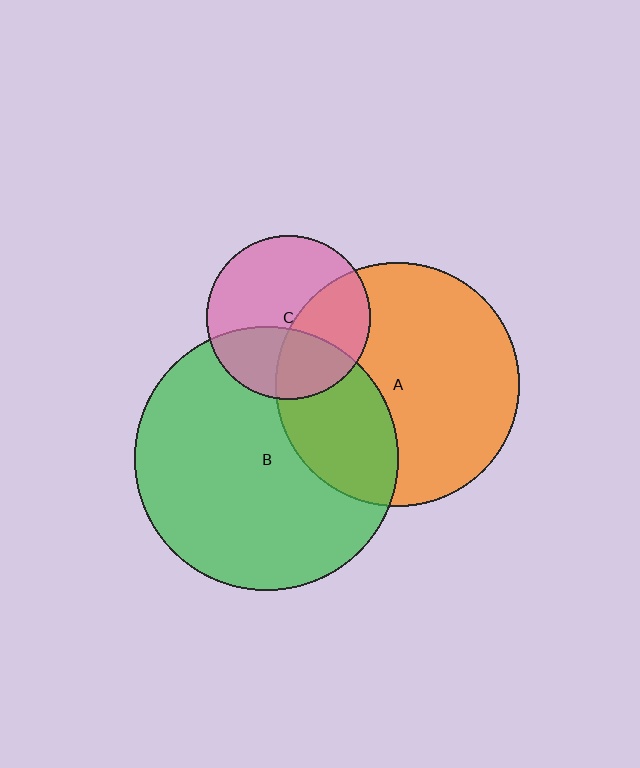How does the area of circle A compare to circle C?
Approximately 2.2 times.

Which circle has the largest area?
Circle B (green).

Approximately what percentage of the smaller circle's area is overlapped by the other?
Approximately 35%.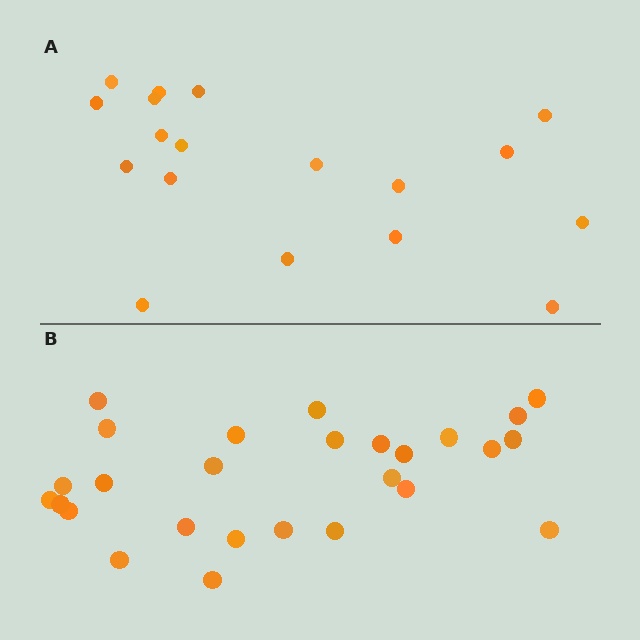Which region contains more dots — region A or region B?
Region B (the bottom region) has more dots.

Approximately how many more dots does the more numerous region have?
Region B has roughly 8 or so more dots than region A.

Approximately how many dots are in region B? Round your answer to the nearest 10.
About 30 dots. (The exact count is 27, which rounds to 30.)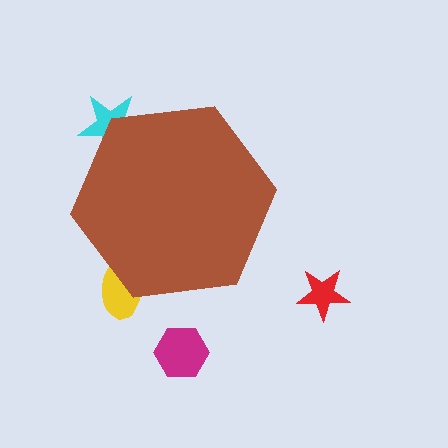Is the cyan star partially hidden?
Yes, the cyan star is partially hidden behind the brown hexagon.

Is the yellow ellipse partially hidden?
Yes, the yellow ellipse is partially hidden behind the brown hexagon.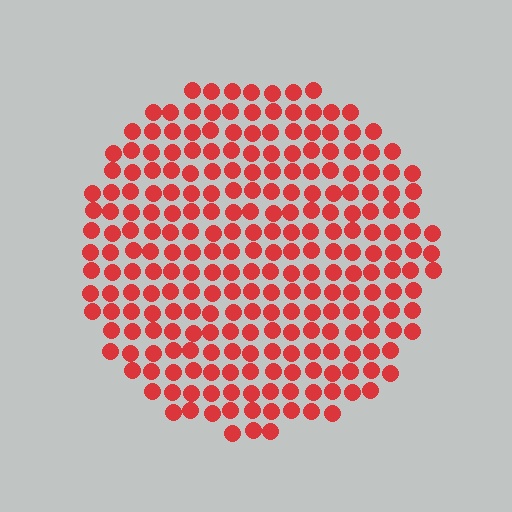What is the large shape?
The large shape is a circle.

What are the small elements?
The small elements are circles.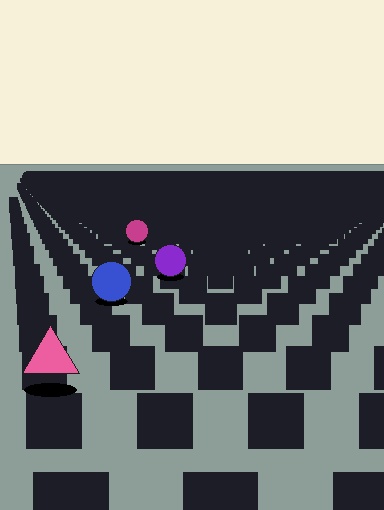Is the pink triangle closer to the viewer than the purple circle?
Yes. The pink triangle is closer — you can tell from the texture gradient: the ground texture is coarser near it.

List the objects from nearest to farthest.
From nearest to farthest: the pink triangle, the blue circle, the purple circle, the magenta circle.